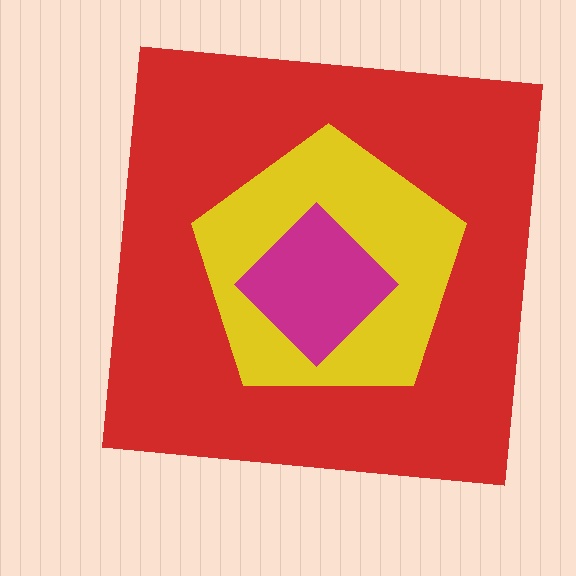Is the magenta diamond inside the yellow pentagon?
Yes.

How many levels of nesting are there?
3.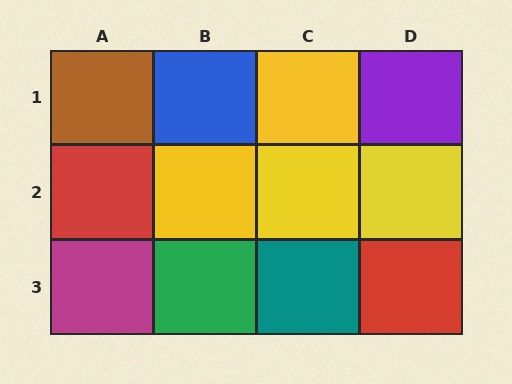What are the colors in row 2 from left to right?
Red, yellow, yellow, yellow.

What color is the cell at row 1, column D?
Purple.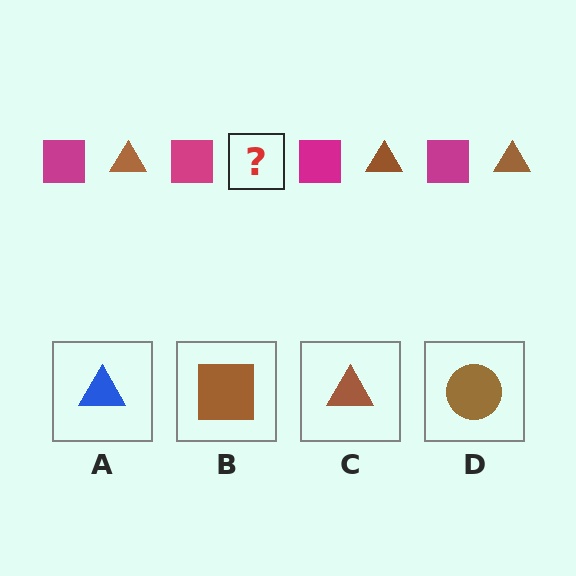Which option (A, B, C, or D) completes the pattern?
C.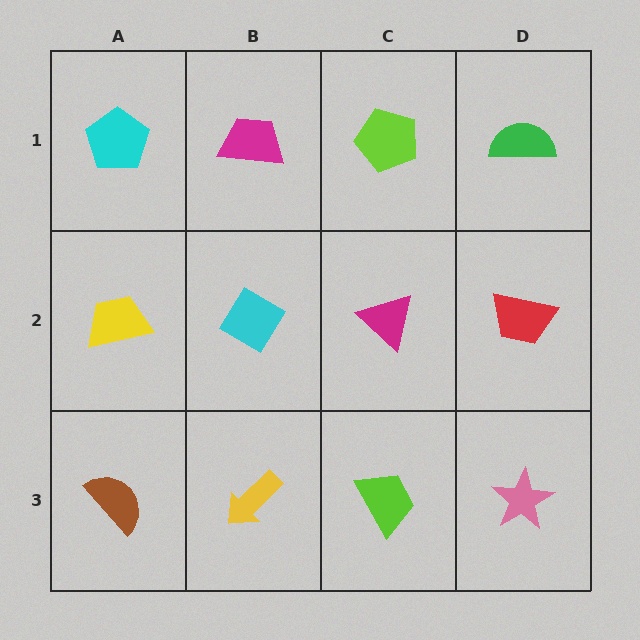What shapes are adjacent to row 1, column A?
A yellow trapezoid (row 2, column A), a magenta trapezoid (row 1, column B).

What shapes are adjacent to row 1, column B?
A cyan diamond (row 2, column B), a cyan pentagon (row 1, column A), a lime pentagon (row 1, column C).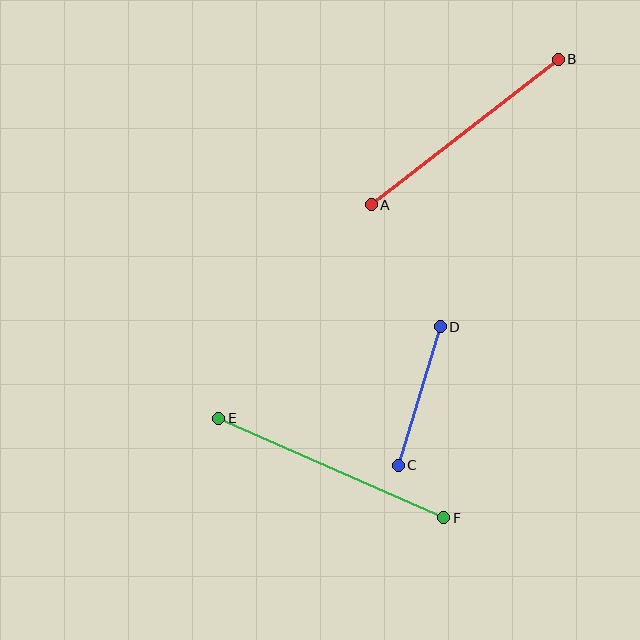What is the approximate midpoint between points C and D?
The midpoint is at approximately (419, 396) pixels.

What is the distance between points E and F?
The distance is approximately 246 pixels.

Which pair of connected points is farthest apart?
Points E and F are farthest apart.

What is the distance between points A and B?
The distance is approximately 237 pixels.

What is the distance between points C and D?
The distance is approximately 145 pixels.